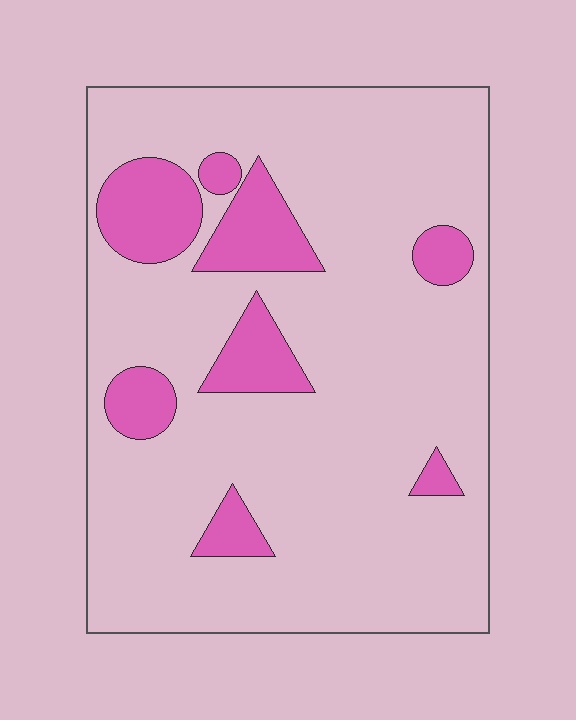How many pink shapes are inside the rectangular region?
8.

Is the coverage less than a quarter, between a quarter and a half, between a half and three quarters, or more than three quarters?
Less than a quarter.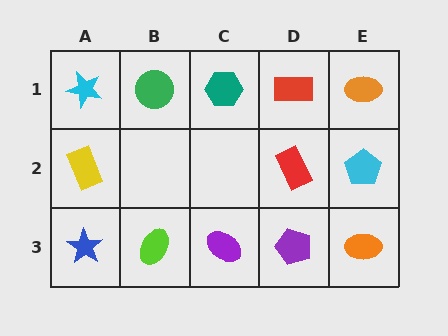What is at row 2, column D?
A red rectangle.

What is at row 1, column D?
A red rectangle.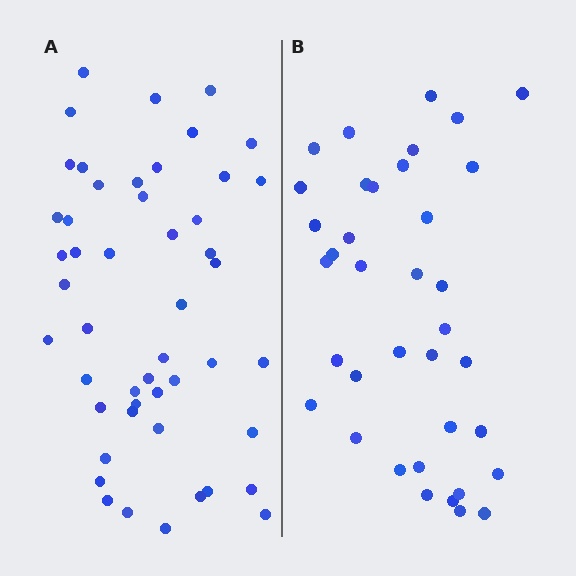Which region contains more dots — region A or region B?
Region A (the left region) has more dots.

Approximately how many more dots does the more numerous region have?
Region A has roughly 12 or so more dots than region B.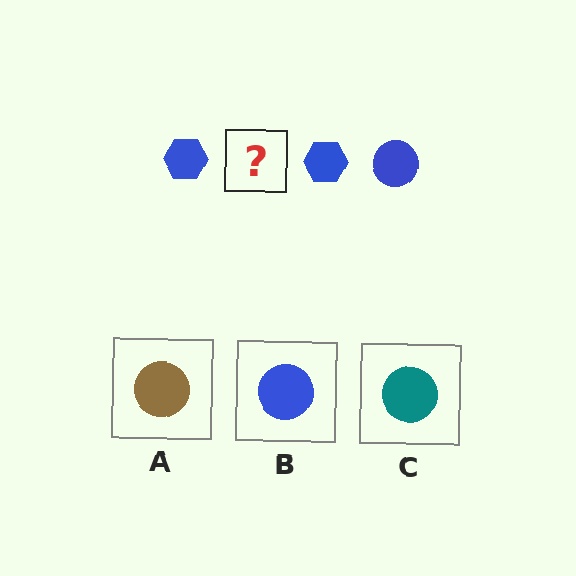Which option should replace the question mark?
Option B.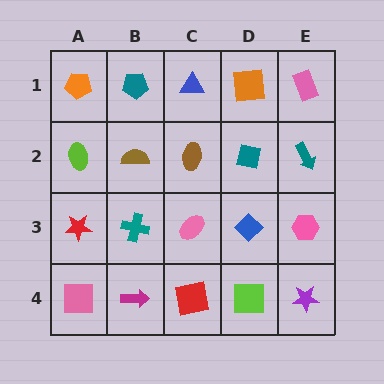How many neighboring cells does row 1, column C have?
3.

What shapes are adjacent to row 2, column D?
An orange square (row 1, column D), a blue diamond (row 3, column D), a brown ellipse (row 2, column C), a teal arrow (row 2, column E).